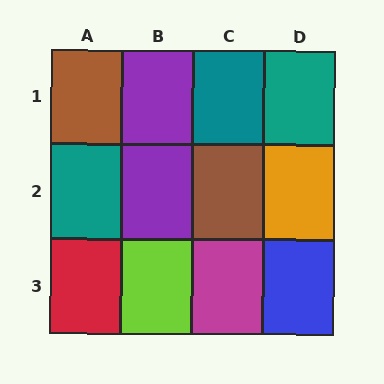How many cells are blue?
1 cell is blue.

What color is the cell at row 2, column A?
Teal.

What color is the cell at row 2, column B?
Purple.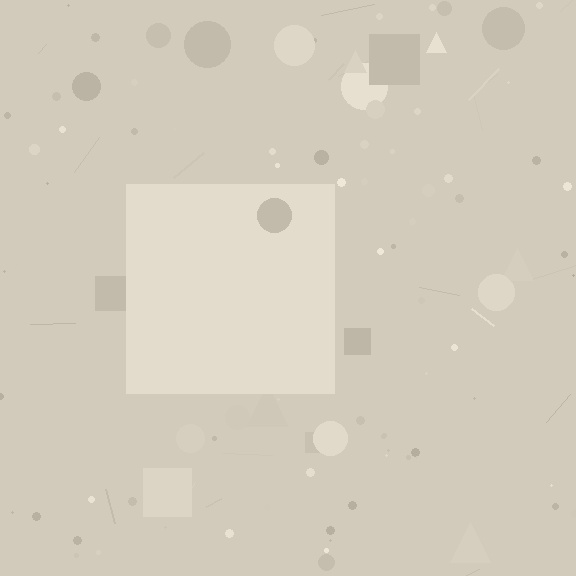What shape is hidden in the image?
A square is hidden in the image.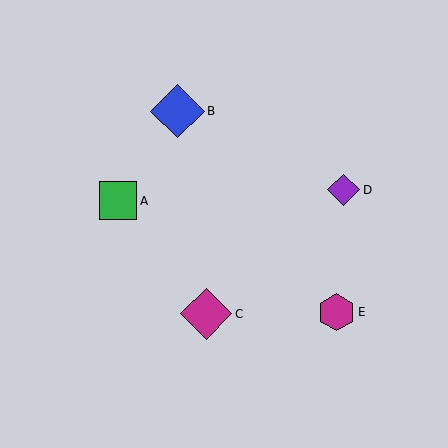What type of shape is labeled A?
Shape A is a green square.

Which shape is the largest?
The blue diamond (labeled B) is the largest.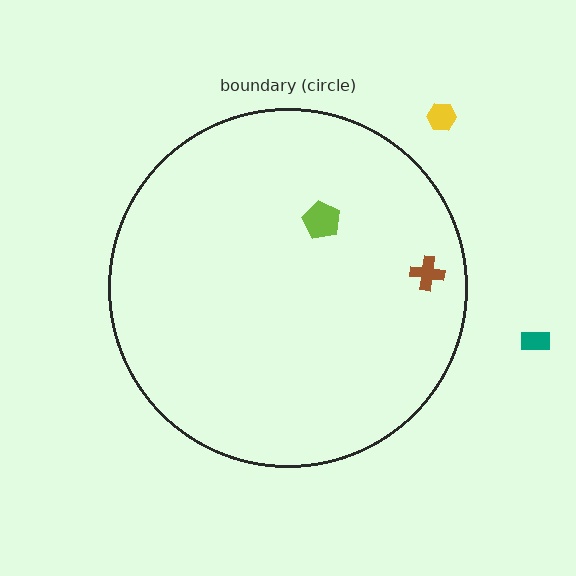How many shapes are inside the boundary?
2 inside, 2 outside.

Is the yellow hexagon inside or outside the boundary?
Outside.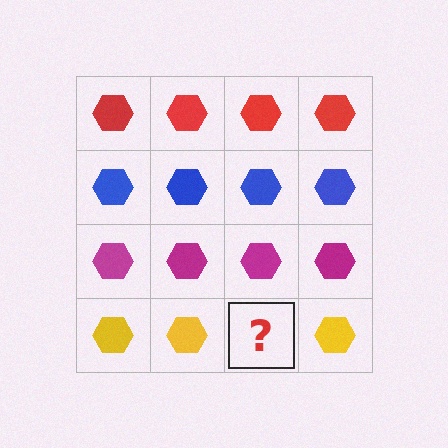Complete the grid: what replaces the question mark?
The question mark should be replaced with a yellow hexagon.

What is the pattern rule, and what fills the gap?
The rule is that each row has a consistent color. The gap should be filled with a yellow hexagon.